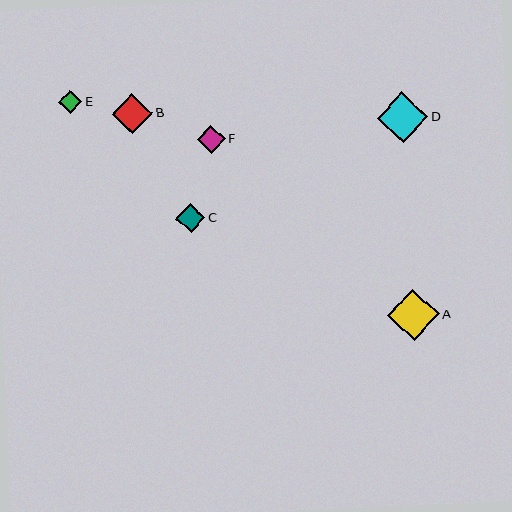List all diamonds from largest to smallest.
From largest to smallest: A, D, B, C, F, E.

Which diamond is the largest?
Diamond A is the largest with a size of approximately 51 pixels.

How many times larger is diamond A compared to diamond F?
Diamond A is approximately 1.8 times the size of diamond F.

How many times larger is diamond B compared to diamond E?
Diamond B is approximately 1.7 times the size of diamond E.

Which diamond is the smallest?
Diamond E is the smallest with a size of approximately 23 pixels.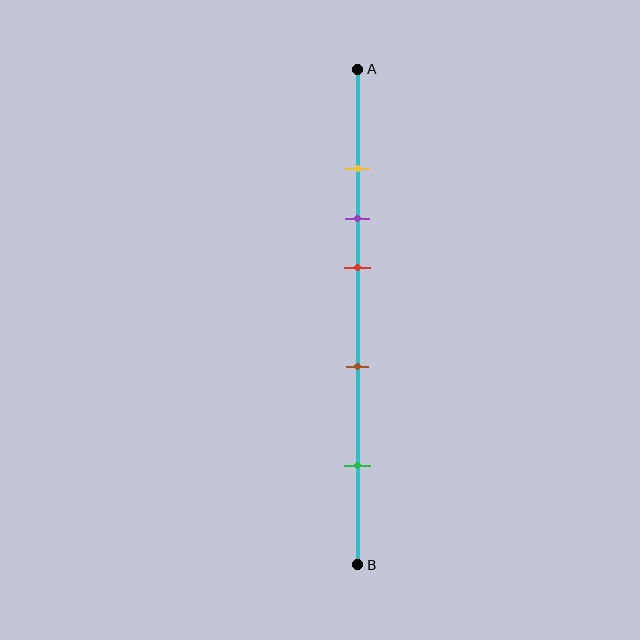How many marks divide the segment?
There are 5 marks dividing the segment.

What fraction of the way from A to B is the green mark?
The green mark is approximately 80% (0.8) of the way from A to B.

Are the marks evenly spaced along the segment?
No, the marks are not evenly spaced.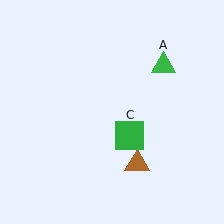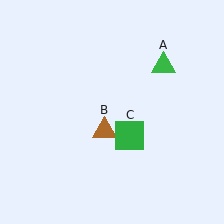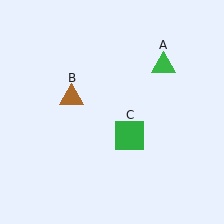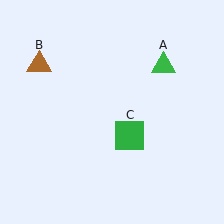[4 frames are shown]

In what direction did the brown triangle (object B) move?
The brown triangle (object B) moved up and to the left.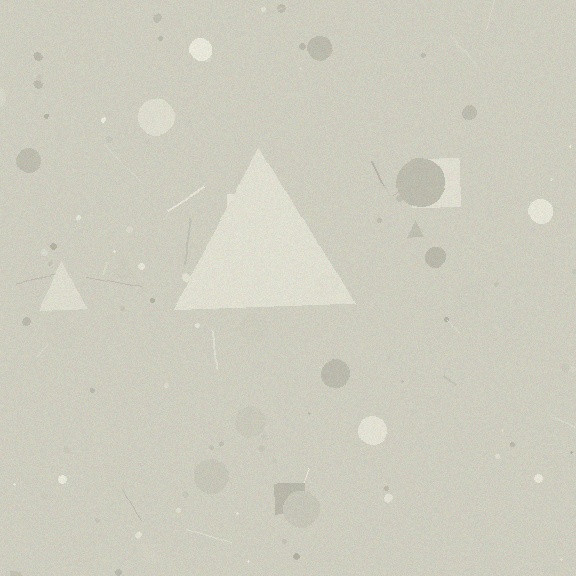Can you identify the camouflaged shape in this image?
The camouflaged shape is a triangle.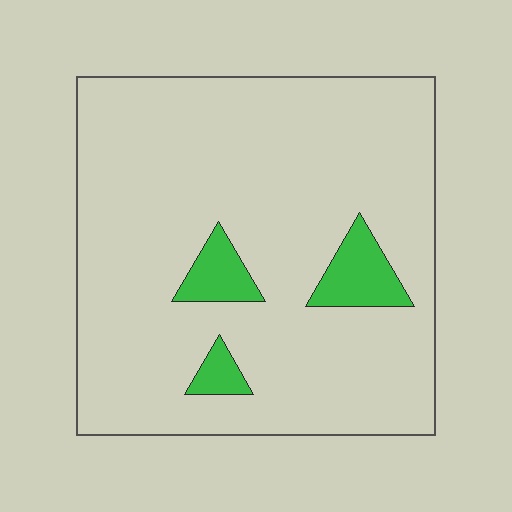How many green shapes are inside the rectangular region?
3.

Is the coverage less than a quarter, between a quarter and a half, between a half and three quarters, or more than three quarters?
Less than a quarter.